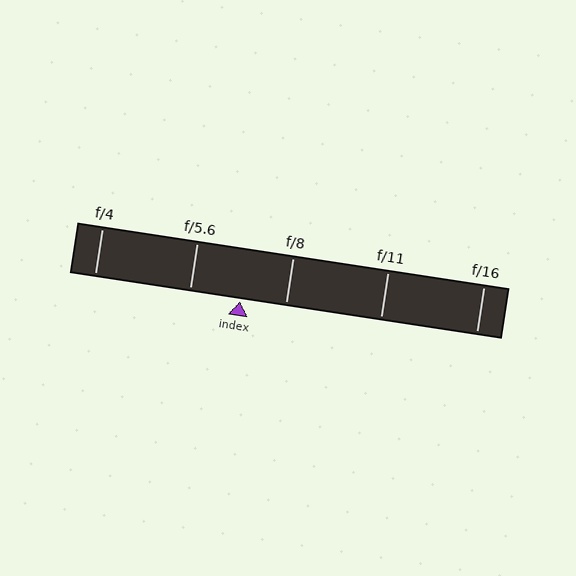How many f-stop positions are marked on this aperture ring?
There are 5 f-stop positions marked.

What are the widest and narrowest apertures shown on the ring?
The widest aperture shown is f/4 and the narrowest is f/16.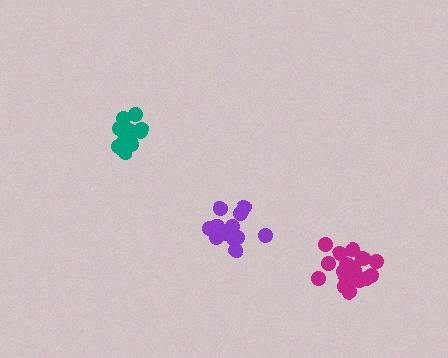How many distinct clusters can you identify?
There are 3 distinct clusters.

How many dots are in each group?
Group 1: 19 dots, Group 2: 15 dots, Group 3: 13 dots (47 total).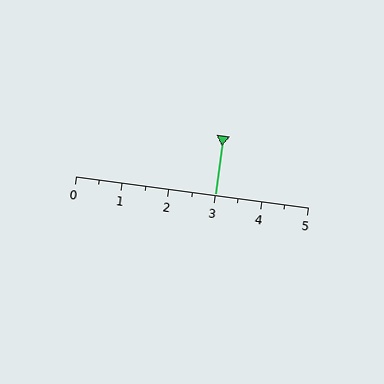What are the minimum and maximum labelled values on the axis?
The axis runs from 0 to 5.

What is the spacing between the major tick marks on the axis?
The major ticks are spaced 1 apart.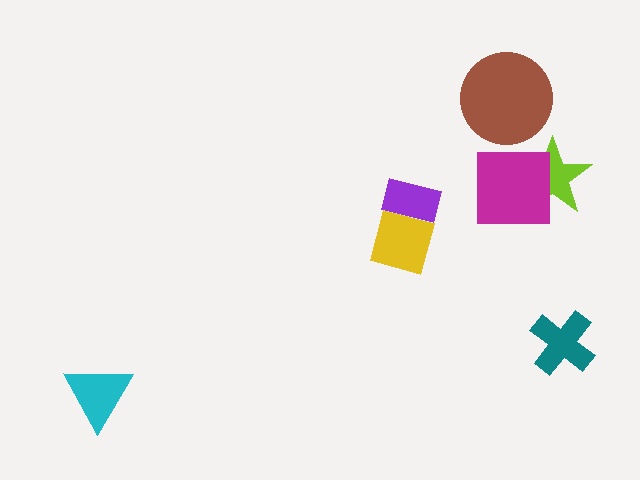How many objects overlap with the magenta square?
1 object overlaps with the magenta square.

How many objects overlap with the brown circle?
0 objects overlap with the brown circle.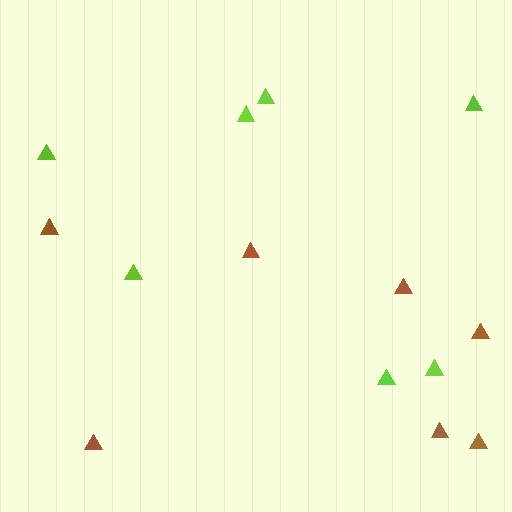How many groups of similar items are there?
There are 2 groups: one group of lime triangles (7) and one group of brown triangles (7).